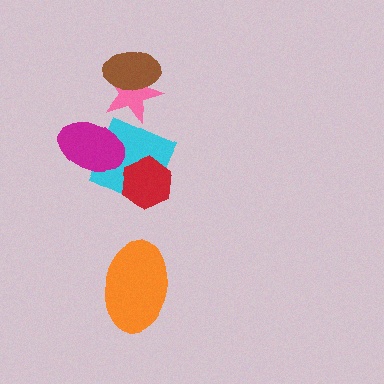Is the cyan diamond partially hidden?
Yes, it is partially covered by another shape.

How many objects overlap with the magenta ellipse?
1 object overlaps with the magenta ellipse.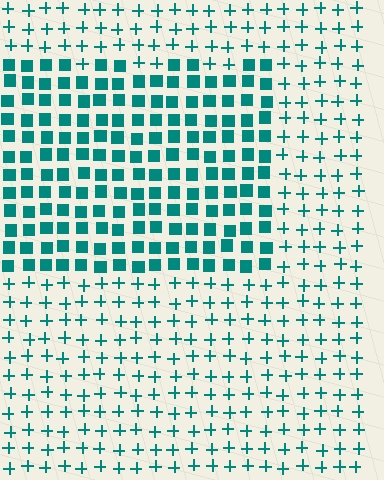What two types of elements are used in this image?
The image uses squares inside the rectangle region and plus signs outside it.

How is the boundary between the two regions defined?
The boundary is defined by a change in element shape: squares inside vs. plus signs outside. All elements share the same color and spacing.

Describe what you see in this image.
The image is filled with small teal elements arranged in a uniform grid. A rectangle-shaped region contains squares, while the surrounding area contains plus signs. The boundary is defined purely by the change in element shape.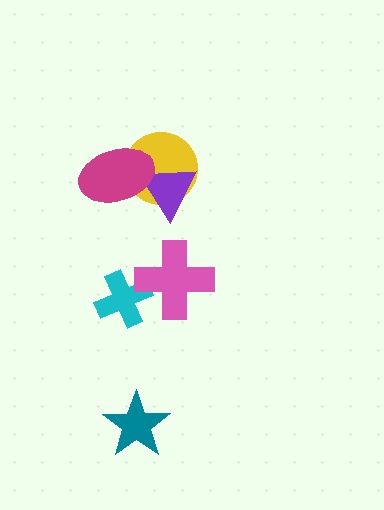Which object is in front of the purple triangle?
The magenta ellipse is in front of the purple triangle.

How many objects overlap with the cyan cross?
1 object overlaps with the cyan cross.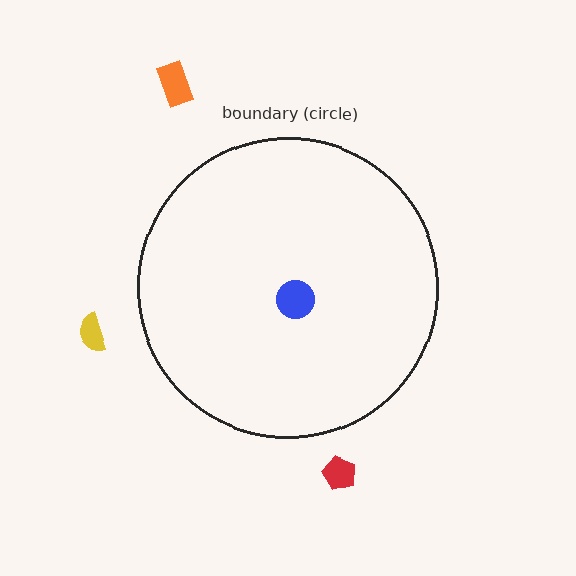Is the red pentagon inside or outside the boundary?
Outside.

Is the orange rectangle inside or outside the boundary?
Outside.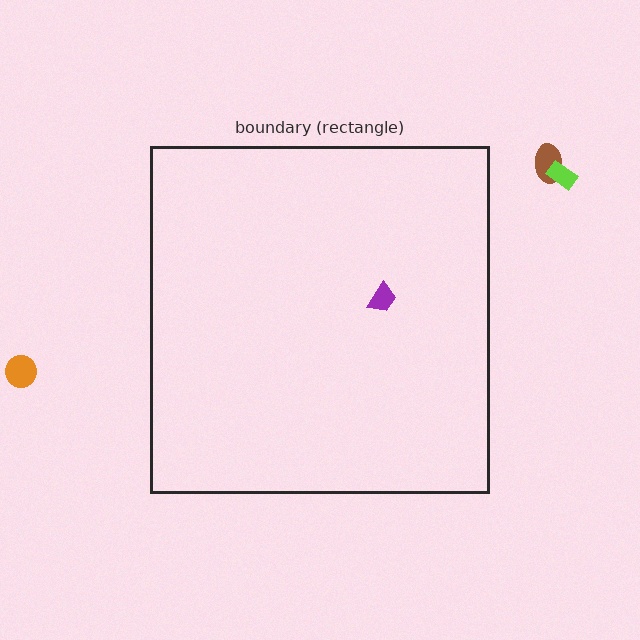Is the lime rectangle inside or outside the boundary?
Outside.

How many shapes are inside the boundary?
1 inside, 3 outside.